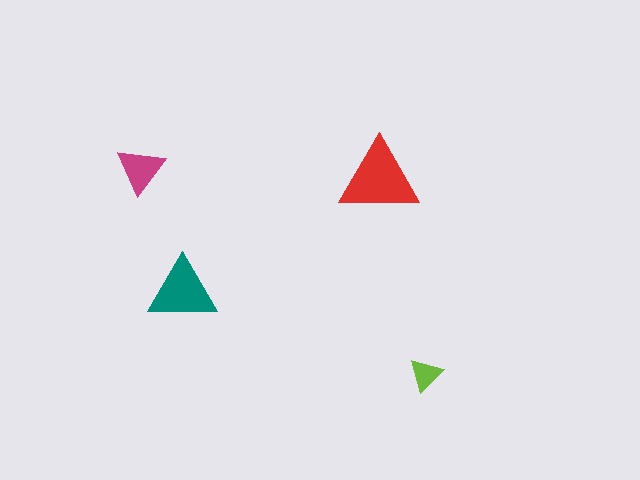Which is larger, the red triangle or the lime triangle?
The red one.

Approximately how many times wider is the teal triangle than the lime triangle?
About 2 times wider.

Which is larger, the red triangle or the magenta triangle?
The red one.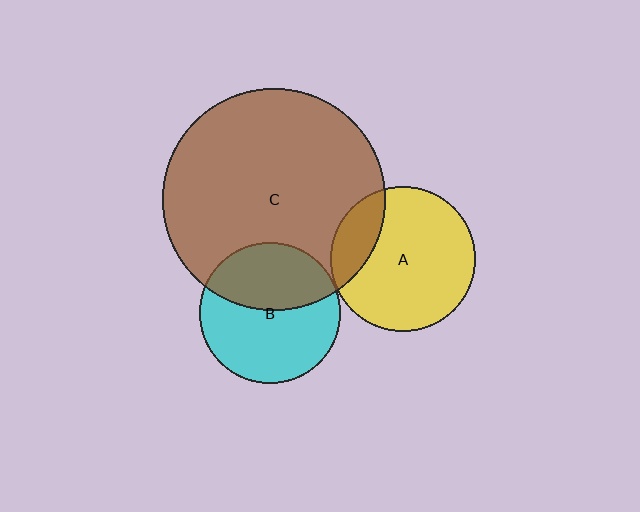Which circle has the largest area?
Circle C (brown).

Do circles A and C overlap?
Yes.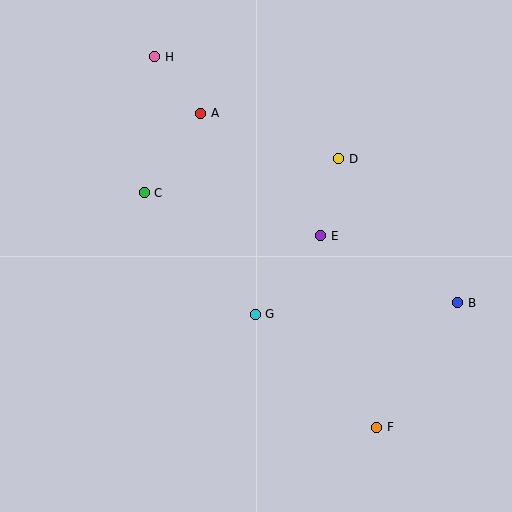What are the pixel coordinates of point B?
Point B is at (458, 303).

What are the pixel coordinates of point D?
Point D is at (339, 159).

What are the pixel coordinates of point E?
Point E is at (320, 236).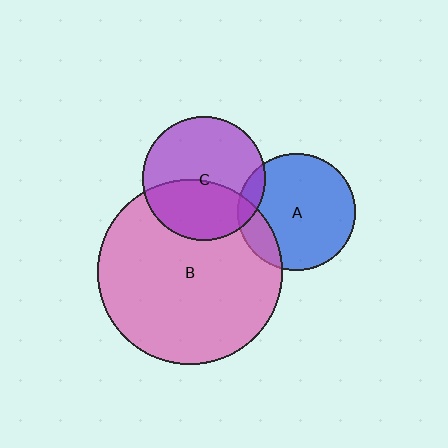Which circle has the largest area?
Circle B (pink).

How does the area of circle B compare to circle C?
Approximately 2.2 times.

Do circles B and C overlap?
Yes.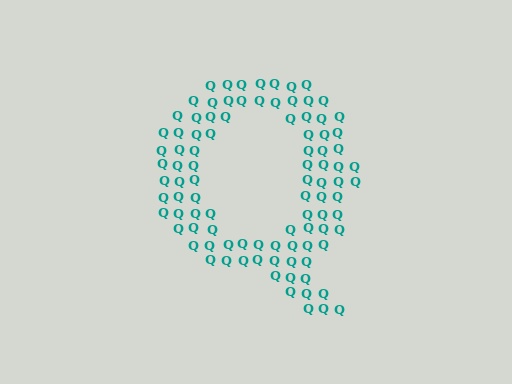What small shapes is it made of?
It is made of small letter Q's.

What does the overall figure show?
The overall figure shows the letter Q.